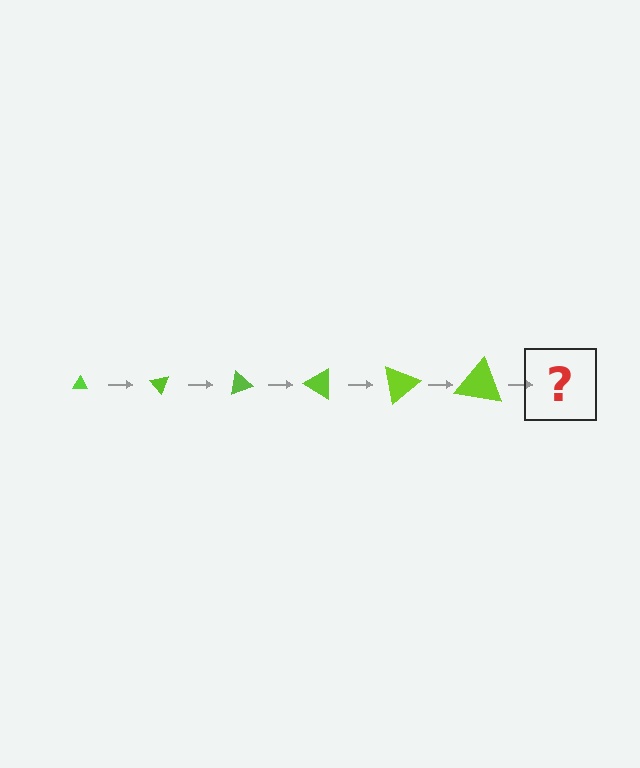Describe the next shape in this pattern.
It should be a triangle, larger than the previous one and rotated 300 degrees from the start.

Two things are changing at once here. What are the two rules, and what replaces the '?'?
The two rules are that the triangle grows larger each step and it rotates 50 degrees each step. The '?' should be a triangle, larger than the previous one and rotated 300 degrees from the start.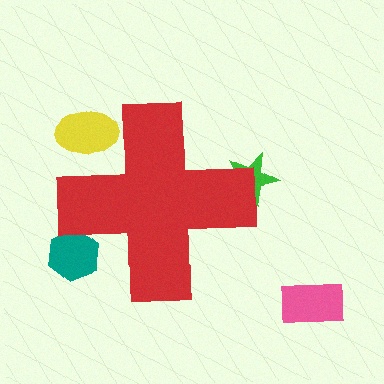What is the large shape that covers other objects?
A red cross.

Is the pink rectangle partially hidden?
No, the pink rectangle is fully visible.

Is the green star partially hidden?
Yes, the green star is partially hidden behind the red cross.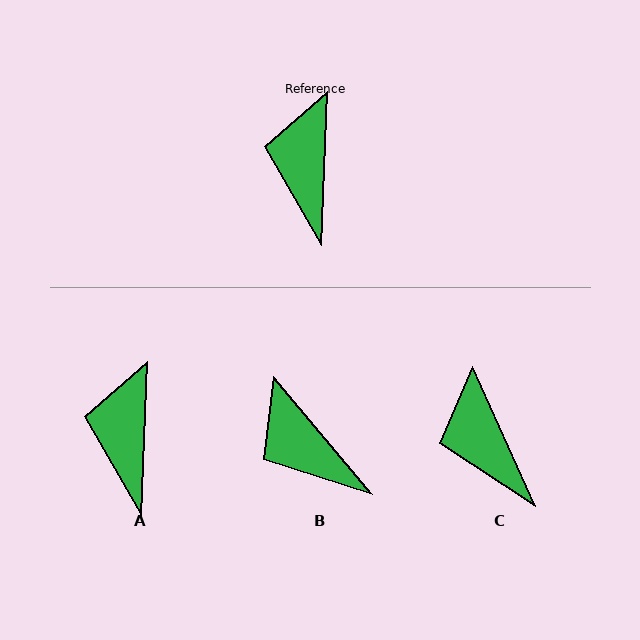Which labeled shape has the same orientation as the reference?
A.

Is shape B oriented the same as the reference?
No, it is off by about 42 degrees.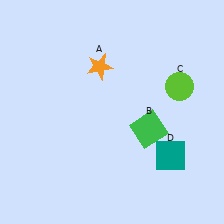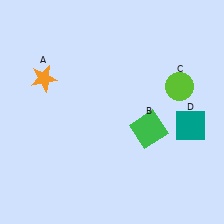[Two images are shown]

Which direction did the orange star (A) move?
The orange star (A) moved left.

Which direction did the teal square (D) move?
The teal square (D) moved up.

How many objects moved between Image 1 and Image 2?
2 objects moved between the two images.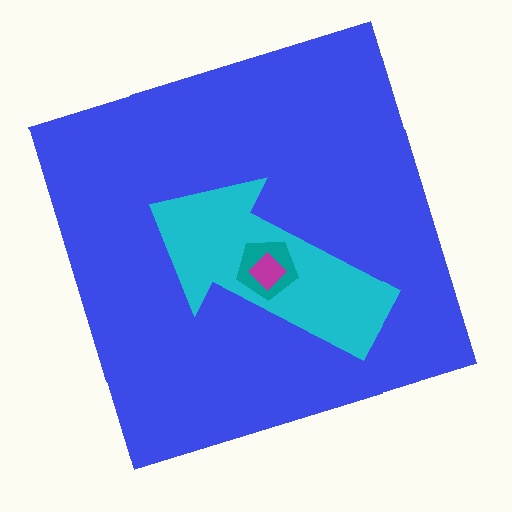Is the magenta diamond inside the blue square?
Yes.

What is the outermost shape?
The blue square.